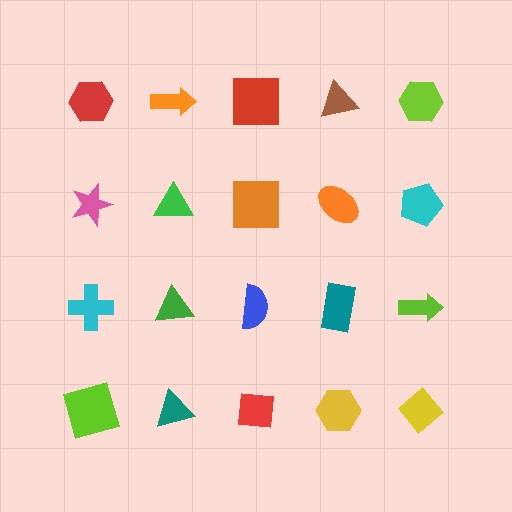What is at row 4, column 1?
A lime square.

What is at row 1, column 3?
A red square.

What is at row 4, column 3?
A red square.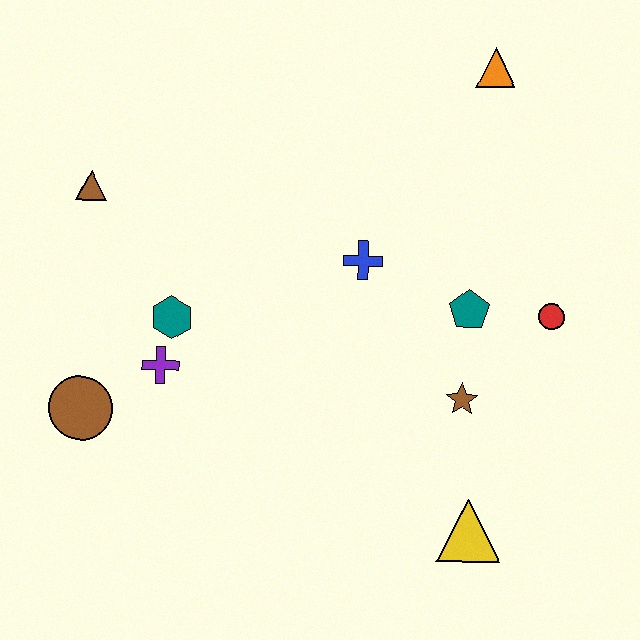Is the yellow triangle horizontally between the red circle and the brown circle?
Yes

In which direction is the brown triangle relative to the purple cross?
The brown triangle is above the purple cross.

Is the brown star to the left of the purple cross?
No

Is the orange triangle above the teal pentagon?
Yes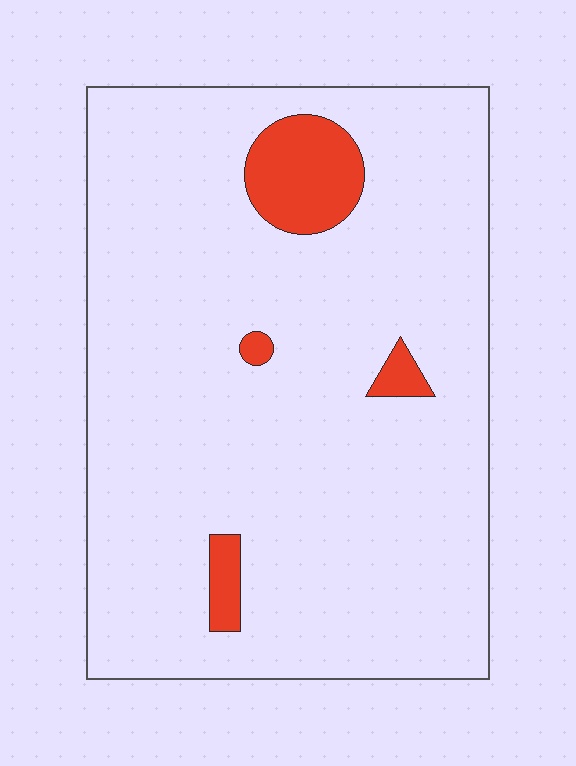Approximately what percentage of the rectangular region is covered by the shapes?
Approximately 5%.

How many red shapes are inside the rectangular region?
4.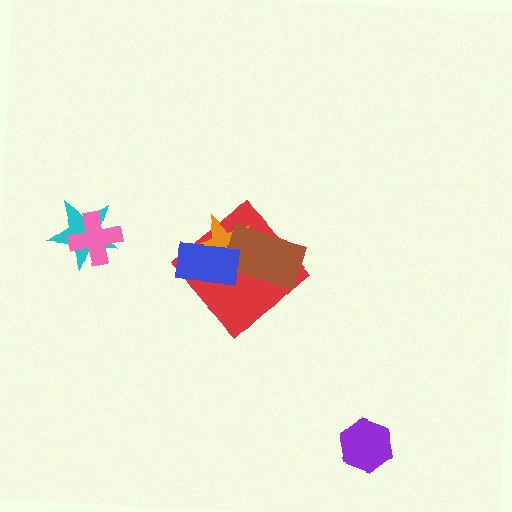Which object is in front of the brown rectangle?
The blue rectangle is in front of the brown rectangle.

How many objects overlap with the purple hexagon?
0 objects overlap with the purple hexagon.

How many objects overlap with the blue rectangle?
3 objects overlap with the blue rectangle.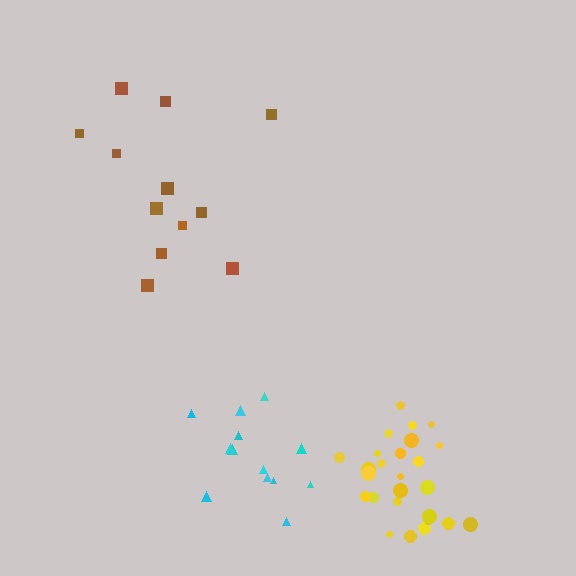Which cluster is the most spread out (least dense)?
Brown.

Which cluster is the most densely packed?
Yellow.